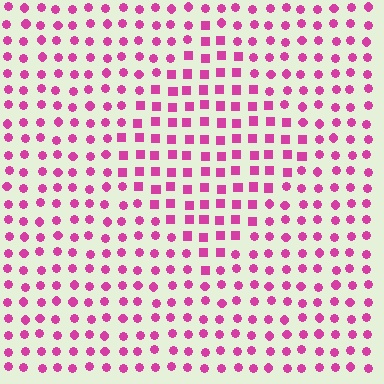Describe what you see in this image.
The image is filled with small magenta elements arranged in a uniform grid. A diamond-shaped region contains squares, while the surrounding area contains circles. The boundary is defined purely by the change in element shape.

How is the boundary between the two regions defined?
The boundary is defined by a change in element shape: squares inside vs. circles outside. All elements share the same color and spacing.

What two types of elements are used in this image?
The image uses squares inside the diamond region and circles outside it.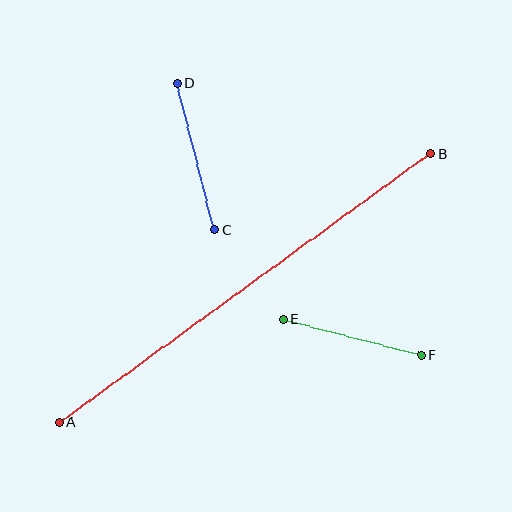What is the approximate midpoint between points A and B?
The midpoint is at approximately (245, 288) pixels.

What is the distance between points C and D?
The distance is approximately 151 pixels.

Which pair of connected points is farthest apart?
Points A and B are farthest apart.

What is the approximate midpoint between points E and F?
The midpoint is at approximately (353, 337) pixels.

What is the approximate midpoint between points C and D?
The midpoint is at approximately (196, 156) pixels.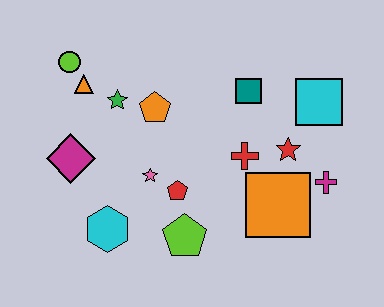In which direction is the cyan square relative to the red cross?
The cyan square is to the right of the red cross.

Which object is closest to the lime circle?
The orange triangle is closest to the lime circle.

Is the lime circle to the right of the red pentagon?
No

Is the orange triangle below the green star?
No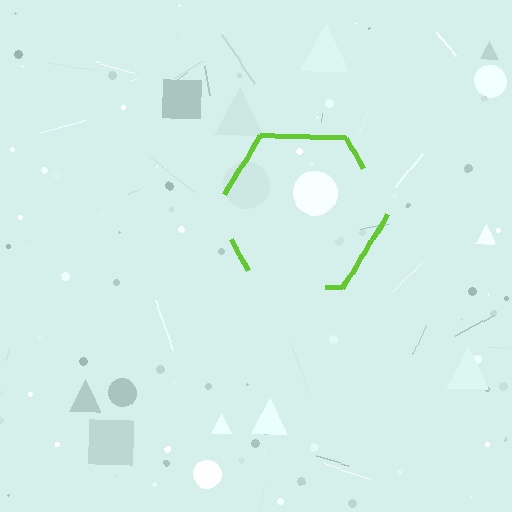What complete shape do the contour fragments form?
The contour fragments form a hexagon.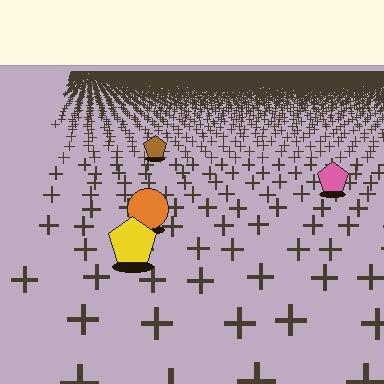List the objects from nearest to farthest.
From nearest to farthest: the yellow pentagon, the orange circle, the pink pentagon, the brown pentagon.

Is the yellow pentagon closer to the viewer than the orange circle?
Yes. The yellow pentagon is closer — you can tell from the texture gradient: the ground texture is coarser near it.